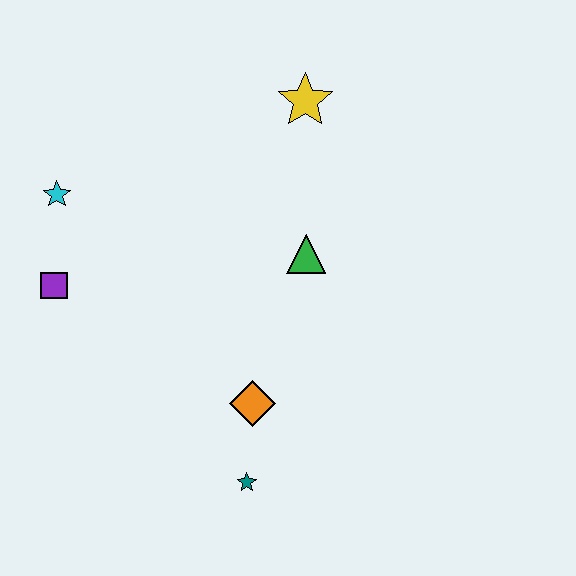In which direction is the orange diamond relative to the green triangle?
The orange diamond is below the green triangle.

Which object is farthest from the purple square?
The yellow star is farthest from the purple square.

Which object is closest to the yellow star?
The green triangle is closest to the yellow star.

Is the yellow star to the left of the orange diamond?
No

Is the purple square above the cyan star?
No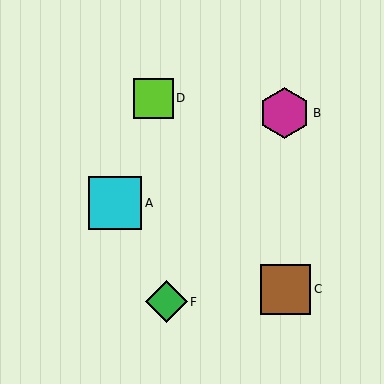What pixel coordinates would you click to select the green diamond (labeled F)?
Click at (166, 302) to select the green diamond F.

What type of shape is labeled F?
Shape F is a green diamond.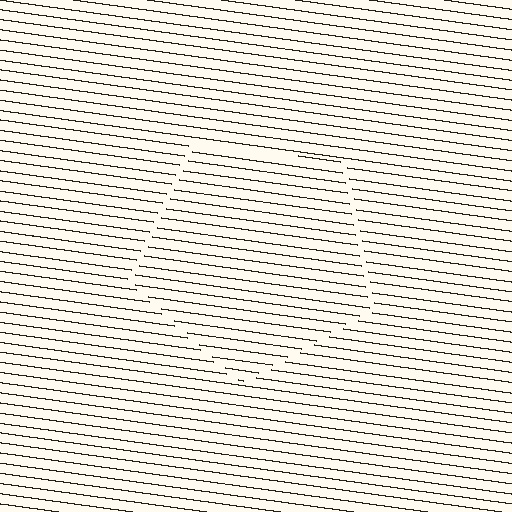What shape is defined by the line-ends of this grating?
An illusory pentagon. The interior of the shape contains the same grating, shifted by half a period — the contour is defined by the phase discontinuity where line-ends from the inner and outer gratings abut.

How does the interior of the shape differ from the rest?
The interior of the shape contains the same grating, shifted by half a period — the contour is defined by the phase discontinuity where line-ends from the inner and outer gratings abut.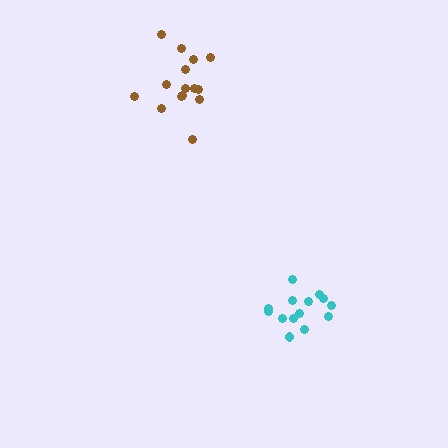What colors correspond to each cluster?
The clusters are colored: cyan, brown.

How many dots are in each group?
Group 1: 14 dots, Group 2: 15 dots (29 total).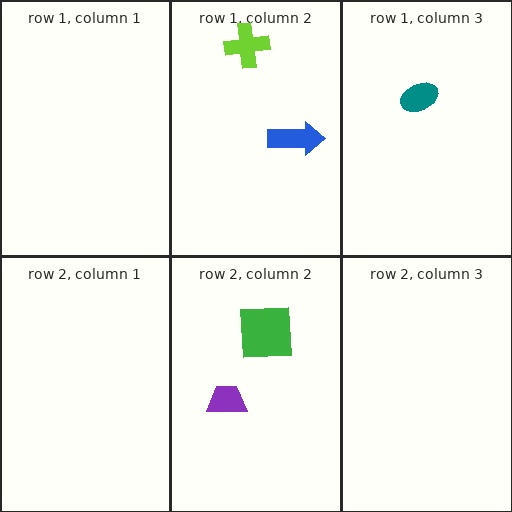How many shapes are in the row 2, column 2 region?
2.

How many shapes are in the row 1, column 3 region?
1.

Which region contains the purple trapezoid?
The row 2, column 2 region.